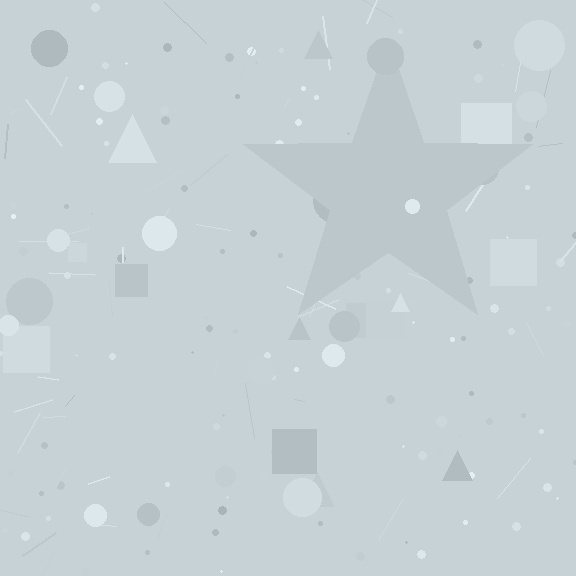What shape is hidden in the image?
A star is hidden in the image.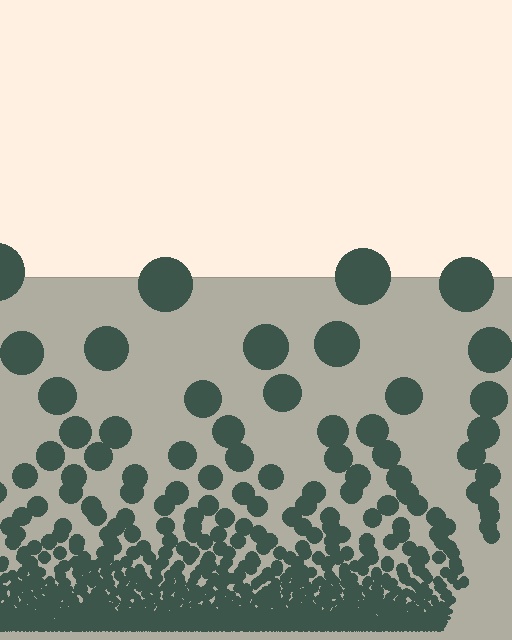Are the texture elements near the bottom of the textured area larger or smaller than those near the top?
Smaller. The gradient is inverted — elements near the bottom are smaller and denser.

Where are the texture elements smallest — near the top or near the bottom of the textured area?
Near the bottom.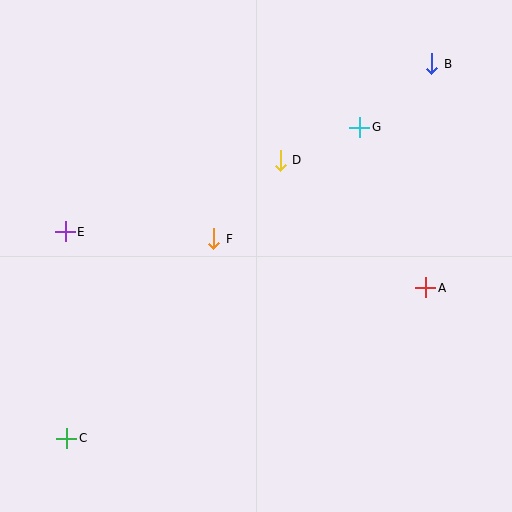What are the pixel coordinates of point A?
Point A is at (426, 288).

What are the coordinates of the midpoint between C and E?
The midpoint between C and E is at (66, 335).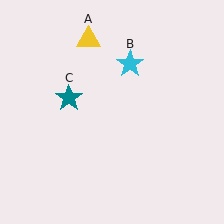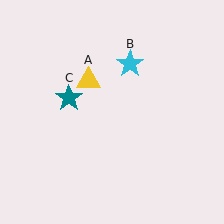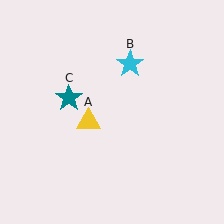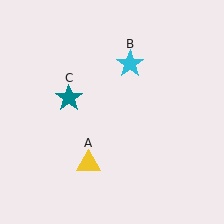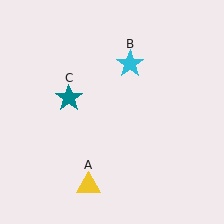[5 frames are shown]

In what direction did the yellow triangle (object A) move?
The yellow triangle (object A) moved down.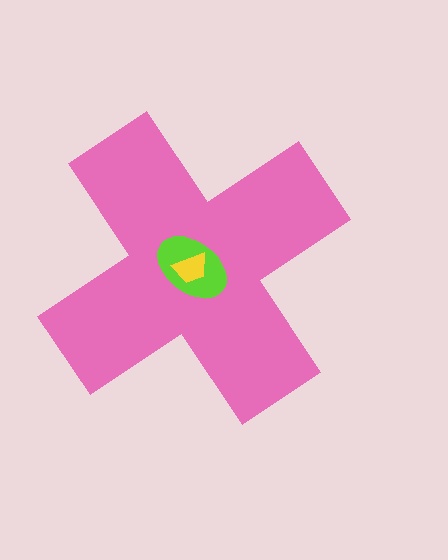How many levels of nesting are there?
3.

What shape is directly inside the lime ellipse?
The yellow trapezoid.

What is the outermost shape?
The pink cross.